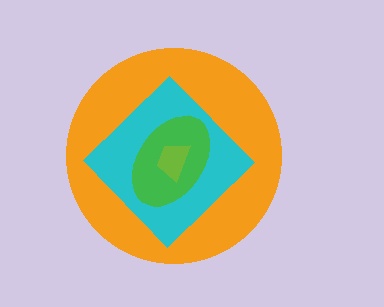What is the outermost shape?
The orange circle.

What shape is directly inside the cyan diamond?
The green ellipse.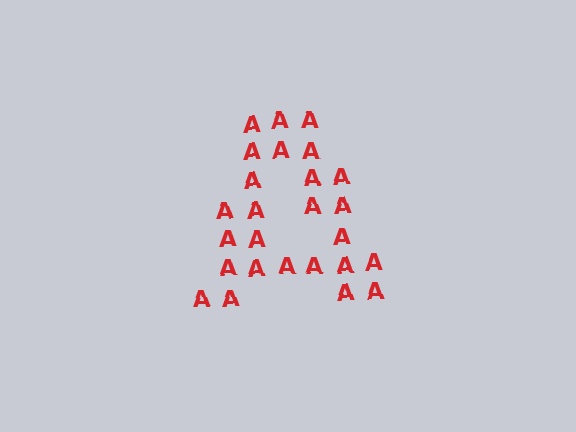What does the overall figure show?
The overall figure shows the letter A.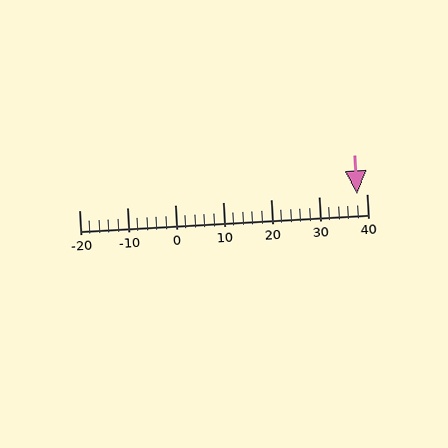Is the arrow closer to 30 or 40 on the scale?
The arrow is closer to 40.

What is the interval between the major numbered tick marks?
The major tick marks are spaced 10 units apart.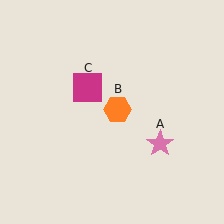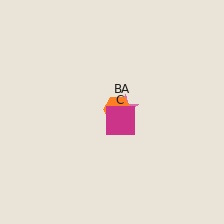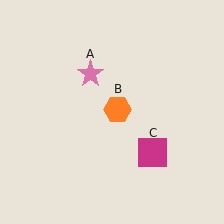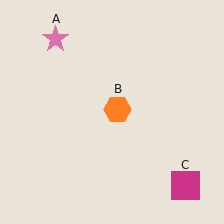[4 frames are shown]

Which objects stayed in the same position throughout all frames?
Orange hexagon (object B) remained stationary.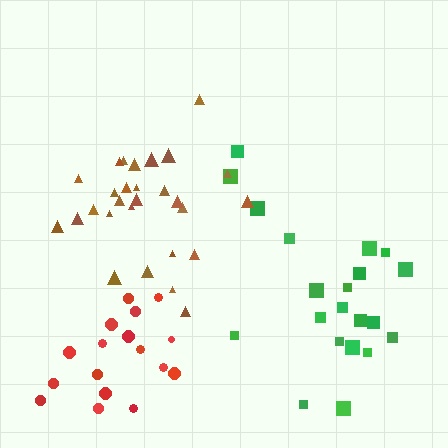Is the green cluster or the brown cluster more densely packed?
Brown.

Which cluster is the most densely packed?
Brown.